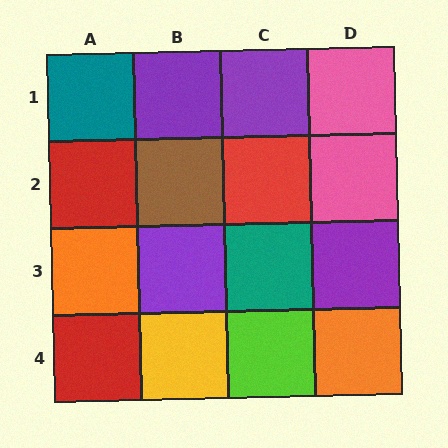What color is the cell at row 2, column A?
Red.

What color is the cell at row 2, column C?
Red.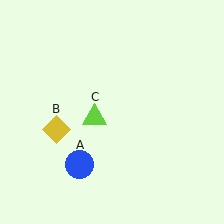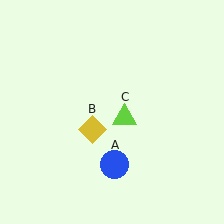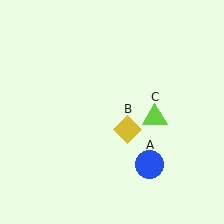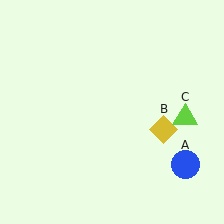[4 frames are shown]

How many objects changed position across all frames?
3 objects changed position: blue circle (object A), yellow diamond (object B), lime triangle (object C).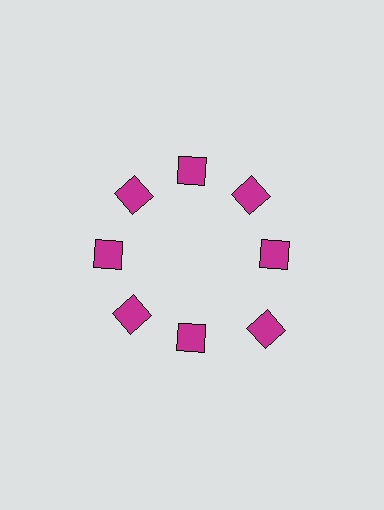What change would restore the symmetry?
The symmetry would be restored by moving it inward, back onto the ring so that all 8 squares sit at equal angles and equal distance from the center.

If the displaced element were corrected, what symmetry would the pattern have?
It would have 8-fold rotational symmetry — the pattern would map onto itself every 45 degrees.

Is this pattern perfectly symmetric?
No. The 8 magenta squares are arranged in a ring, but one element near the 4 o'clock position is pushed outward from the center, breaking the 8-fold rotational symmetry.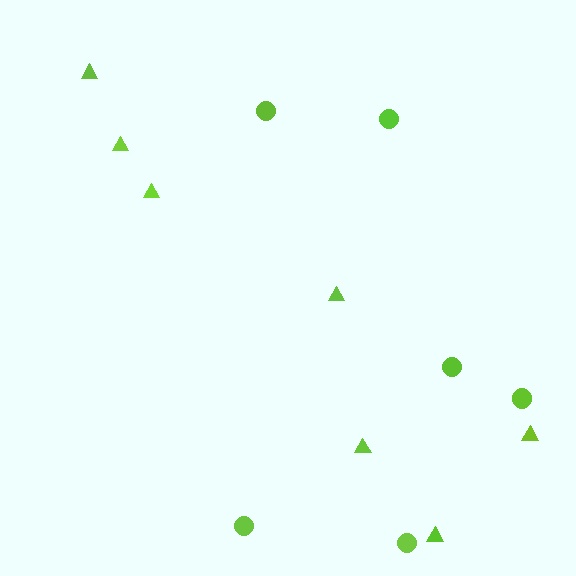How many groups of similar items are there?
There are 2 groups: one group of triangles (7) and one group of circles (6).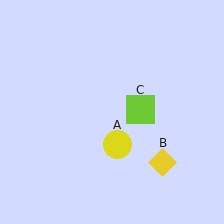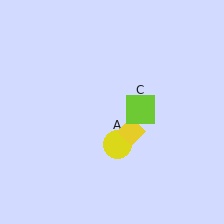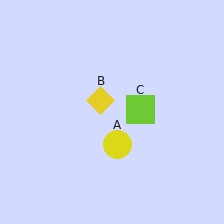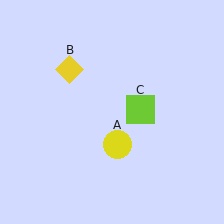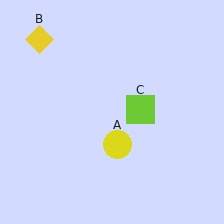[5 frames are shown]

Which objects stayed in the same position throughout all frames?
Yellow circle (object A) and lime square (object C) remained stationary.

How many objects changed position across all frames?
1 object changed position: yellow diamond (object B).